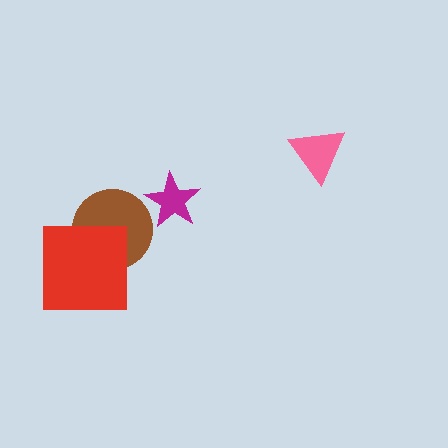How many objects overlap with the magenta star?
0 objects overlap with the magenta star.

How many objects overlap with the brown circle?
1 object overlaps with the brown circle.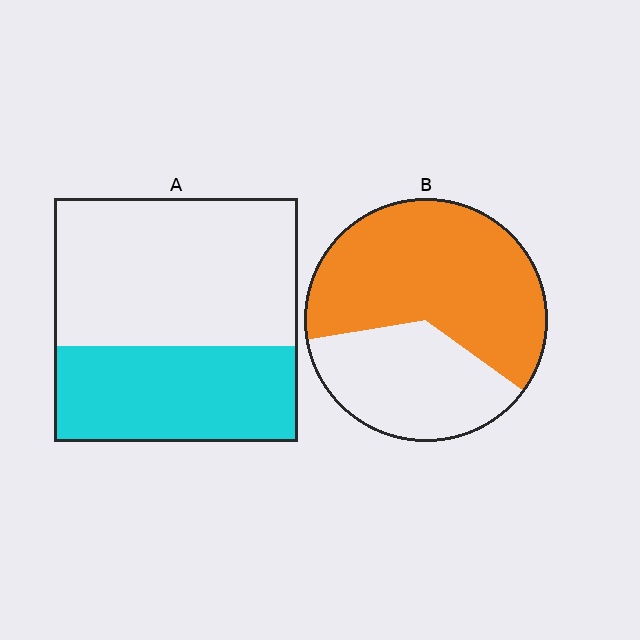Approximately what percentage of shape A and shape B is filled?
A is approximately 40% and B is approximately 65%.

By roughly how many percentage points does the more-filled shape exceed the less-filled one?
By roughly 25 percentage points (B over A).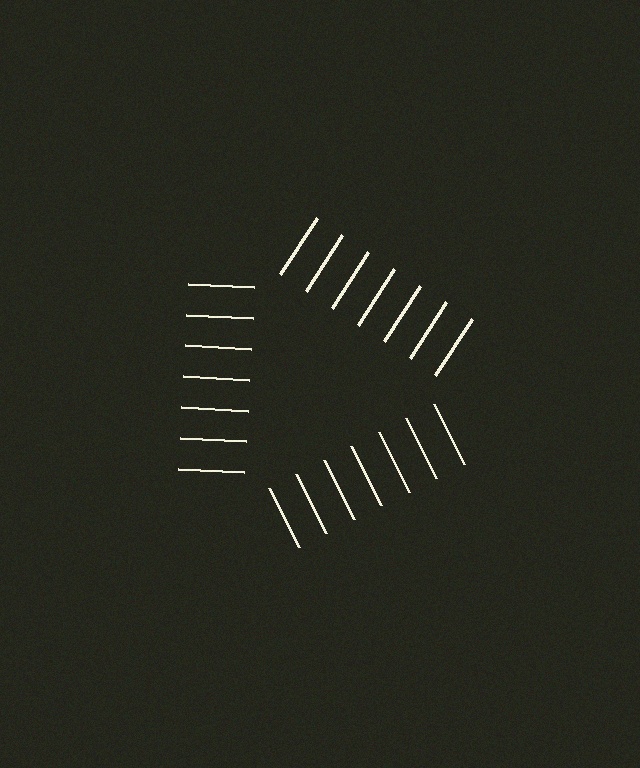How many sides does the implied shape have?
3 sides — the line-ends trace a triangle.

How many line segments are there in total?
21 — 7 along each of the 3 edges.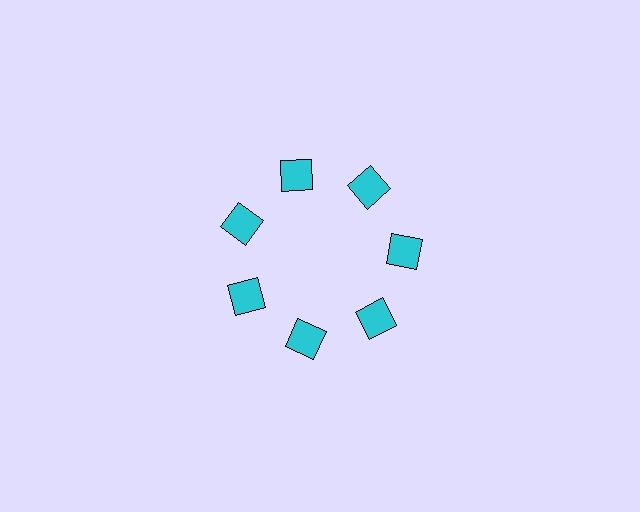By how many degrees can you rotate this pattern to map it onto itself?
The pattern maps onto itself every 51 degrees of rotation.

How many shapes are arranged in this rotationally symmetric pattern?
There are 7 shapes, arranged in 7 groups of 1.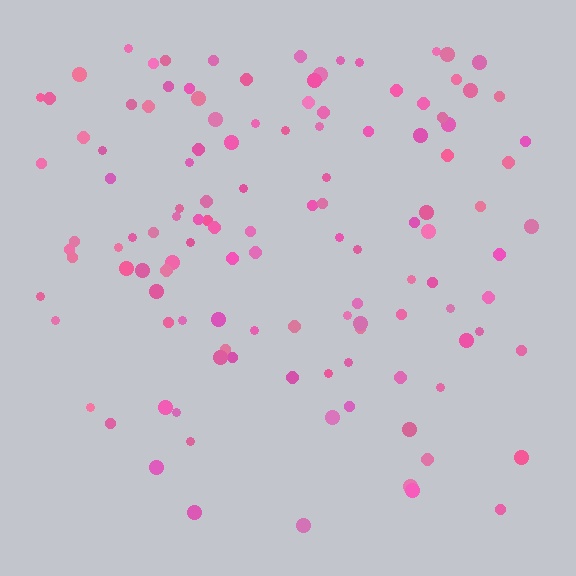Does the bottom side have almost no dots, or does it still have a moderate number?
Still a moderate number, just noticeably fewer than the top.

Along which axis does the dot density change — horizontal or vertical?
Vertical.